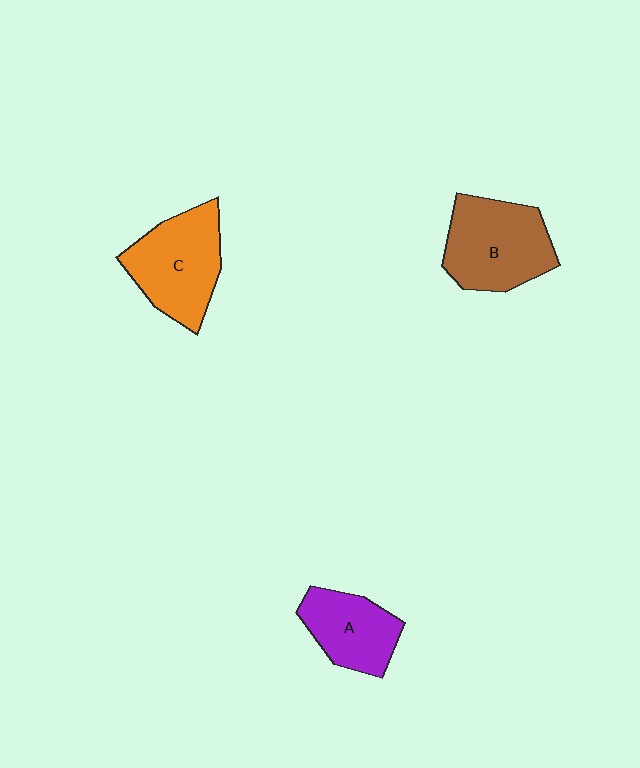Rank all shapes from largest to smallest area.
From largest to smallest: B (brown), C (orange), A (purple).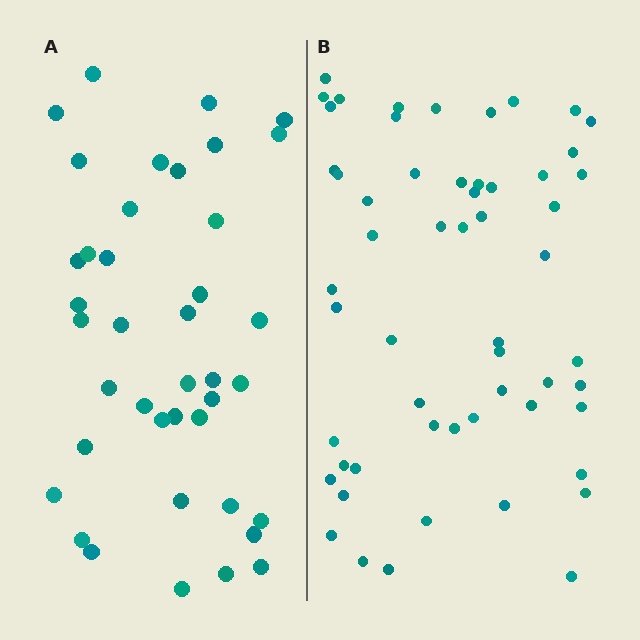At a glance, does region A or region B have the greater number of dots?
Region B (the right region) has more dots.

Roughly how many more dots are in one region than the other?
Region B has approximately 15 more dots than region A.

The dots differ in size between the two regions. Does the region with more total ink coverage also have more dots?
No. Region A has more total ink coverage because its dots are larger, but region B actually contains more individual dots. Total area can be misleading — the number of items is what matters here.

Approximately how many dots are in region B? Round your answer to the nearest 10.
About 60 dots. (The exact count is 56, which rounds to 60.)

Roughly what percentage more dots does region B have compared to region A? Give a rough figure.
About 40% more.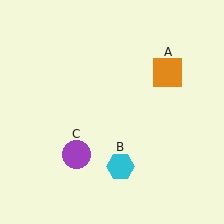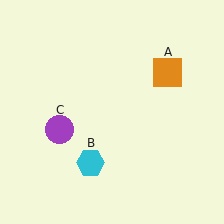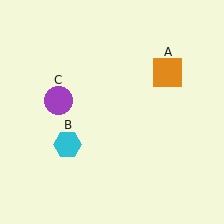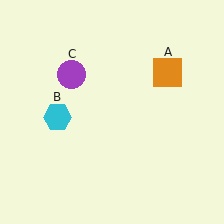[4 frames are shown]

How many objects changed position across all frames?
2 objects changed position: cyan hexagon (object B), purple circle (object C).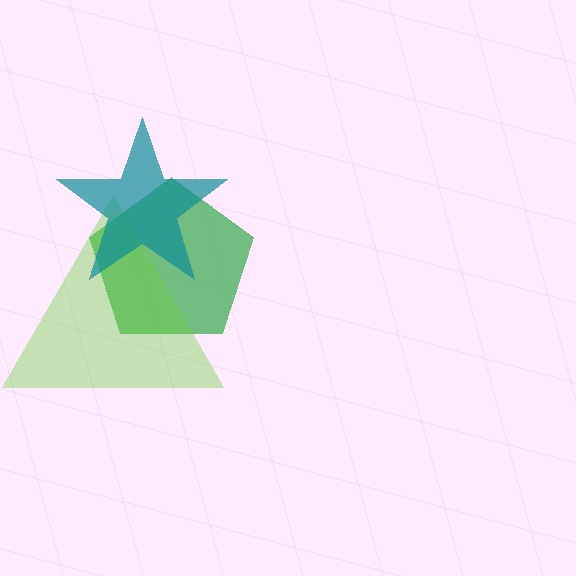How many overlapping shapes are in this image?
There are 3 overlapping shapes in the image.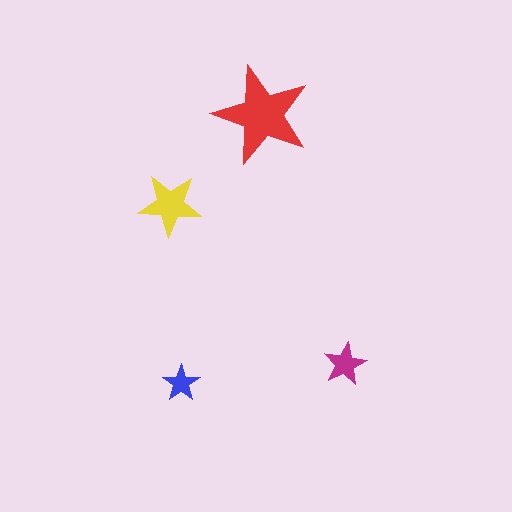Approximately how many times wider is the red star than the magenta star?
About 2.5 times wider.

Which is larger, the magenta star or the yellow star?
The yellow one.